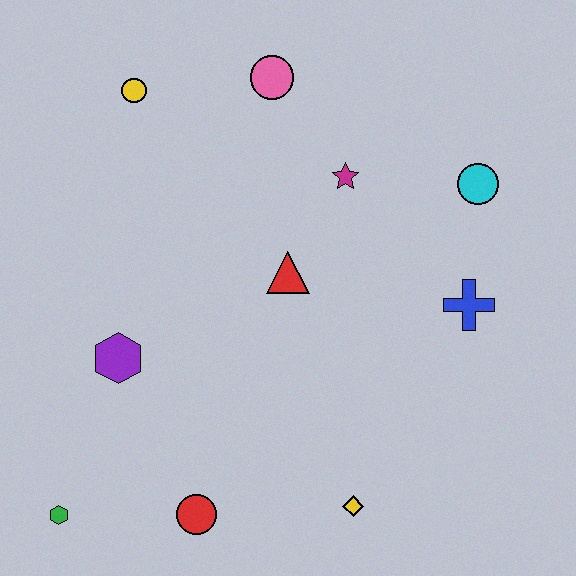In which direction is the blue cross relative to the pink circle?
The blue cross is below the pink circle.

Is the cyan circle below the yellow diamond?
No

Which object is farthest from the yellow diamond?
The yellow circle is farthest from the yellow diamond.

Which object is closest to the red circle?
The green hexagon is closest to the red circle.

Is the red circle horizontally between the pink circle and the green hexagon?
Yes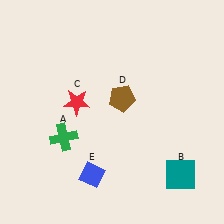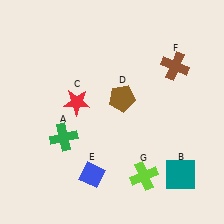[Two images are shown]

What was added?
A brown cross (F), a lime cross (G) were added in Image 2.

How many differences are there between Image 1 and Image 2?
There are 2 differences between the two images.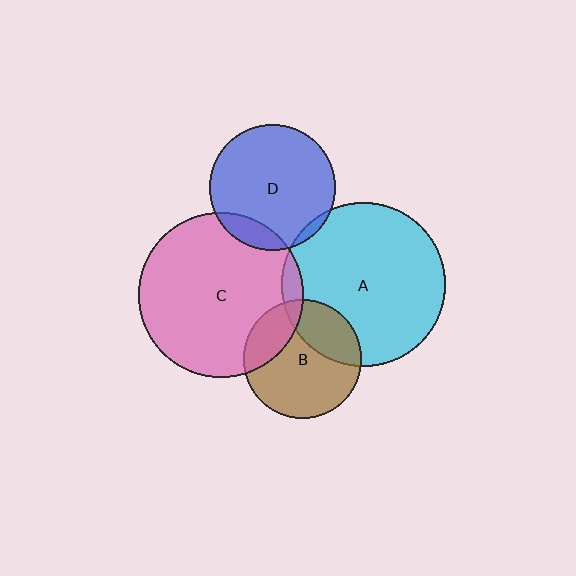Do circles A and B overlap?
Yes.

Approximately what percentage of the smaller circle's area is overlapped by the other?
Approximately 30%.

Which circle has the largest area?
Circle C (pink).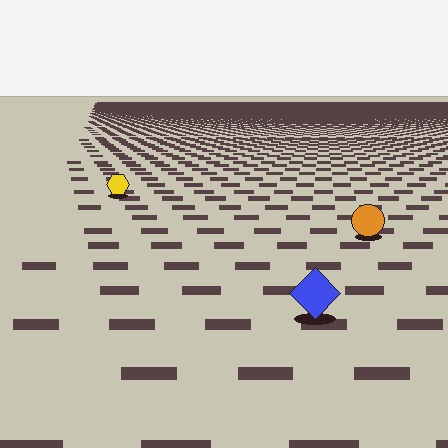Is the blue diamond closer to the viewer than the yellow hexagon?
Yes. The blue diamond is closer — you can tell from the texture gradient: the ground texture is coarser near it.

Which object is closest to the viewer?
The blue diamond is closest. The texture marks near it are larger and more spread out.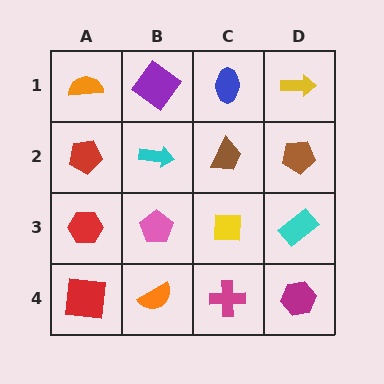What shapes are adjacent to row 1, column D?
A brown pentagon (row 2, column D), a blue ellipse (row 1, column C).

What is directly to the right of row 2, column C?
A brown pentagon.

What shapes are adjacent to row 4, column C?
A yellow square (row 3, column C), an orange semicircle (row 4, column B), a magenta hexagon (row 4, column D).